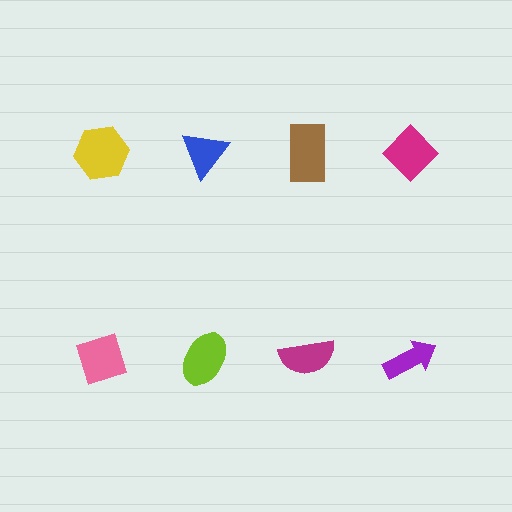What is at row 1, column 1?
A yellow hexagon.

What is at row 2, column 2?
A lime ellipse.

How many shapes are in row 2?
4 shapes.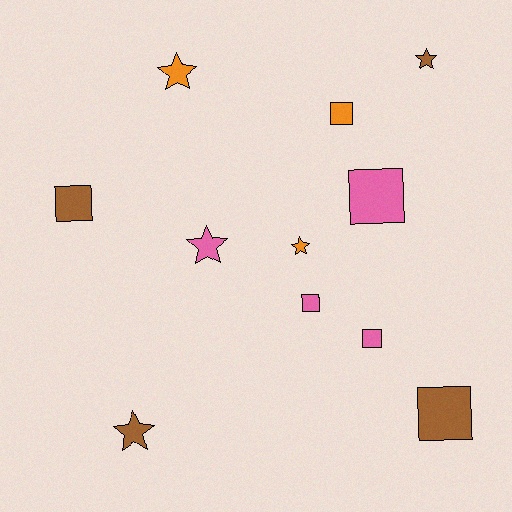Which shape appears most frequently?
Square, with 6 objects.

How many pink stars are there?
There is 1 pink star.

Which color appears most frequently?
Brown, with 4 objects.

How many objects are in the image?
There are 11 objects.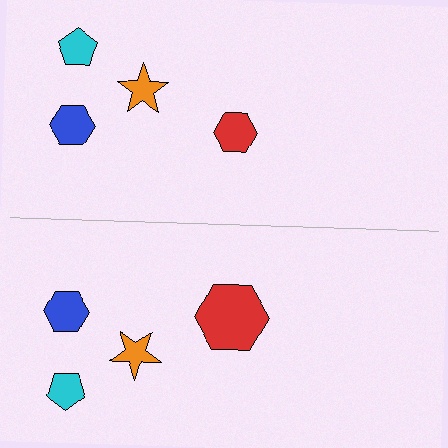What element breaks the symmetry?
The red hexagon on the bottom side has a different size than its mirror counterpart.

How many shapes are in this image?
There are 8 shapes in this image.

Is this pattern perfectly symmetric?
No, the pattern is not perfectly symmetric. The red hexagon on the bottom side has a different size than its mirror counterpart.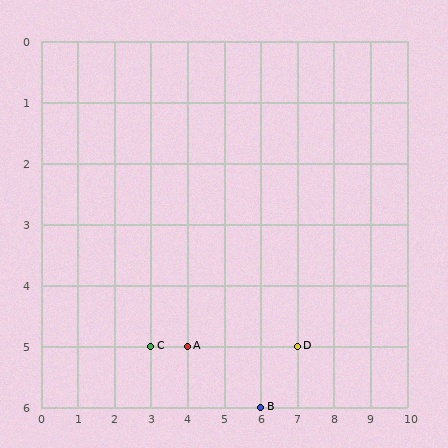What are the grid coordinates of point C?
Point C is at grid coordinates (3, 5).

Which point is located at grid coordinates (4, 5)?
Point A is at (4, 5).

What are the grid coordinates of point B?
Point B is at grid coordinates (6, 6).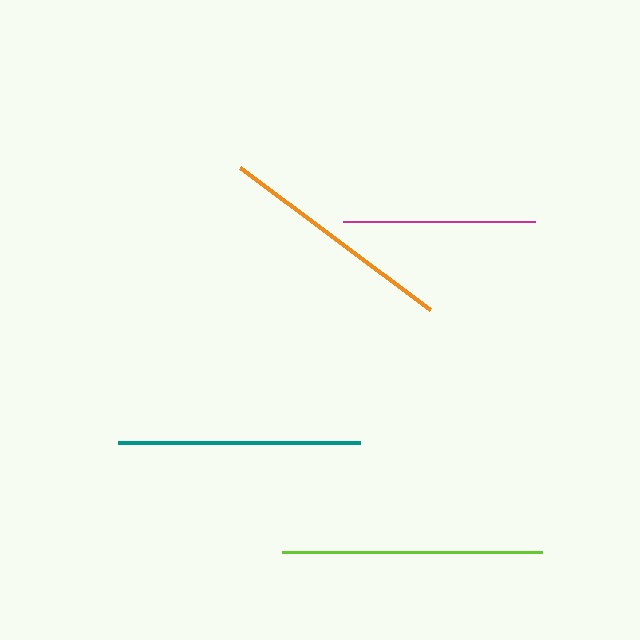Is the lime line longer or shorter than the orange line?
The lime line is longer than the orange line.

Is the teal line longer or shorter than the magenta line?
The teal line is longer than the magenta line.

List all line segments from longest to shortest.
From longest to shortest: lime, teal, orange, magenta.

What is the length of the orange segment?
The orange segment is approximately 237 pixels long.